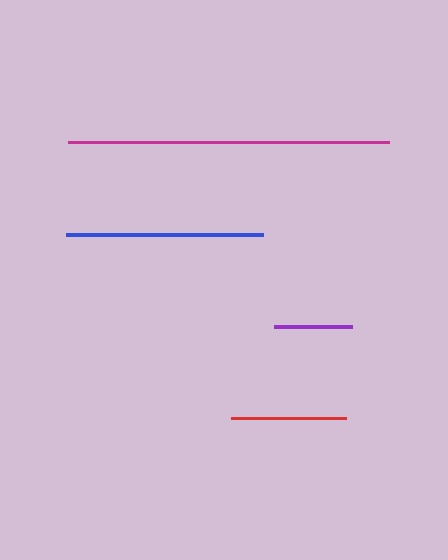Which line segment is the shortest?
The purple line is the shortest at approximately 78 pixels.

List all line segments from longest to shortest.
From longest to shortest: magenta, blue, red, purple.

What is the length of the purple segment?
The purple segment is approximately 78 pixels long.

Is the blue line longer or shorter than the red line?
The blue line is longer than the red line.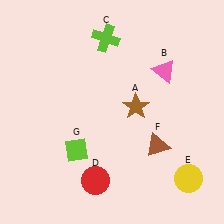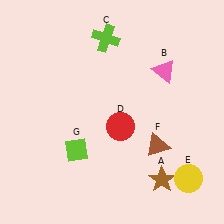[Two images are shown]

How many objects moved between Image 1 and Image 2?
2 objects moved between the two images.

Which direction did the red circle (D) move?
The red circle (D) moved up.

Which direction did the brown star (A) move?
The brown star (A) moved down.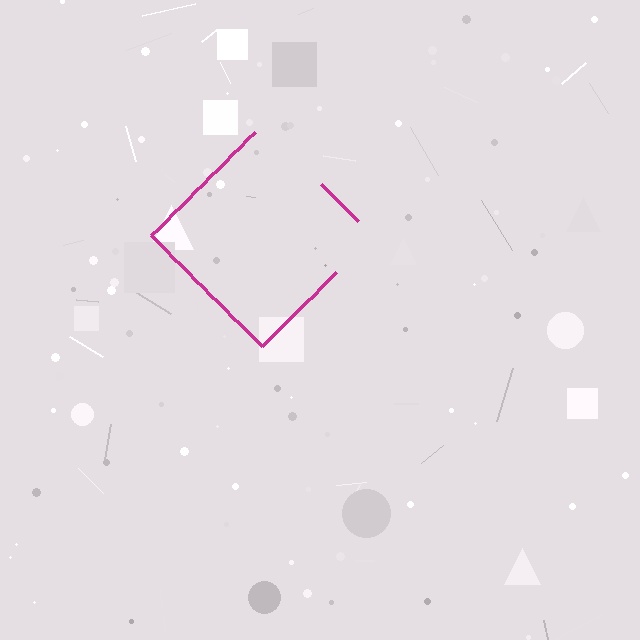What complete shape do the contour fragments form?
The contour fragments form a diamond.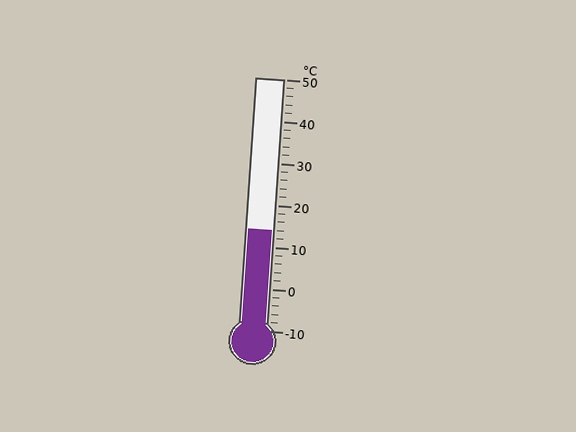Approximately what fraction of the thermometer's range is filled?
The thermometer is filled to approximately 40% of its range.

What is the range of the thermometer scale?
The thermometer scale ranges from -10°C to 50°C.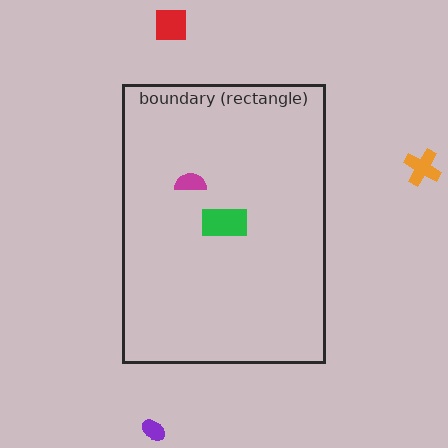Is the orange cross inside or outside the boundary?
Outside.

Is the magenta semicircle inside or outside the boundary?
Inside.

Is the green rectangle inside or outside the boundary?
Inside.